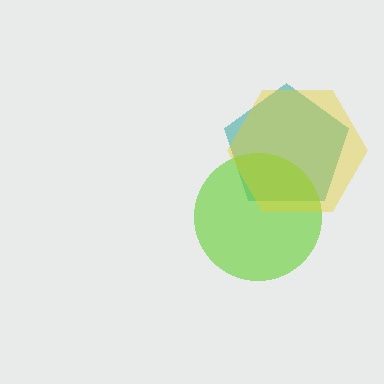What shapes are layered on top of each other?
The layered shapes are: a teal pentagon, a lime circle, a yellow hexagon.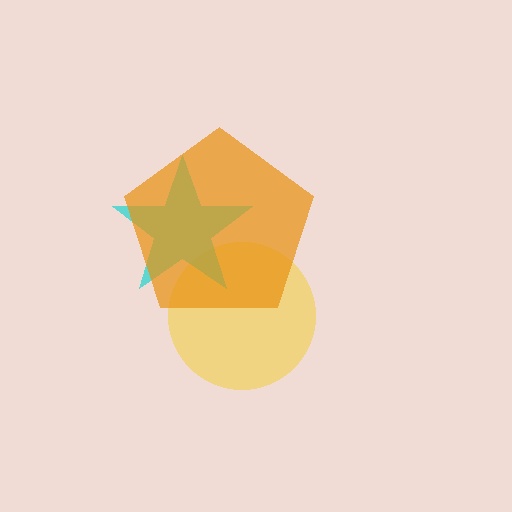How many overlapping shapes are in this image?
There are 3 overlapping shapes in the image.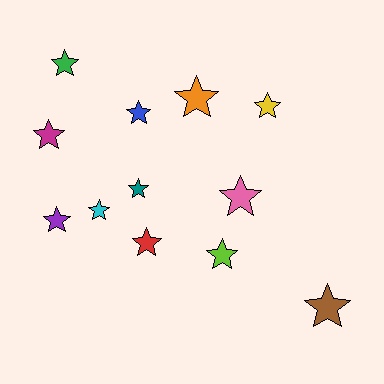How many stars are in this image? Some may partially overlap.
There are 12 stars.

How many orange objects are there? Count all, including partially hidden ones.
There is 1 orange object.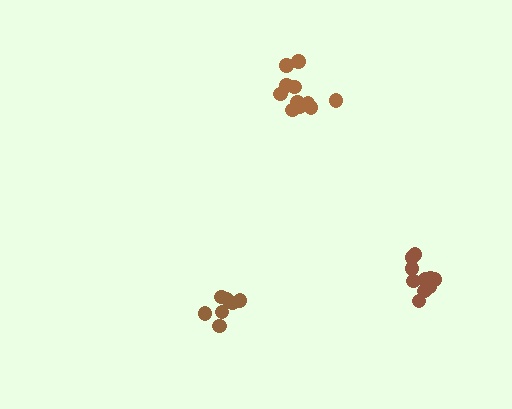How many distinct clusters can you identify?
There are 3 distinct clusters.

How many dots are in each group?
Group 1: 8 dots, Group 2: 12 dots, Group 3: 10 dots (30 total).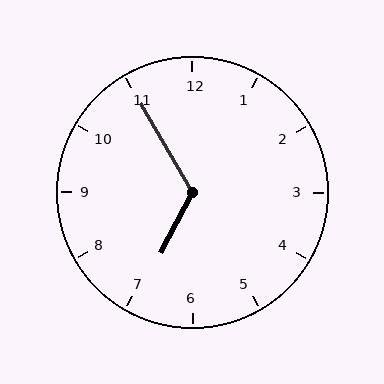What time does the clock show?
6:55.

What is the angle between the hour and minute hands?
Approximately 122 degrees.